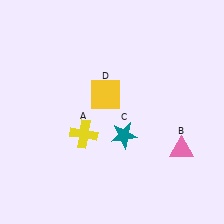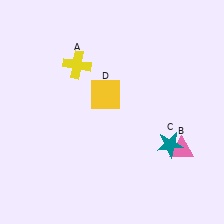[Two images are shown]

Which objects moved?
The objects that moved are: the yellow cross (A), the teal star (C).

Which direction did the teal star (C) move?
The teal star (C) moved right.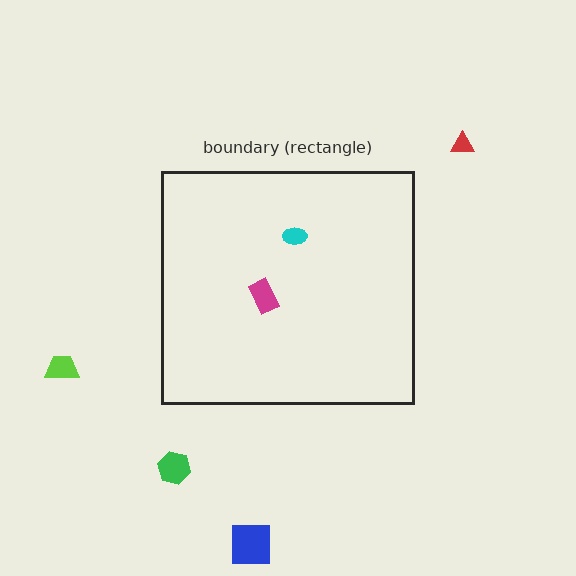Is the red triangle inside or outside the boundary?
Outside.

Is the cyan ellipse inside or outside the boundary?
Inside.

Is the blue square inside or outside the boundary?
Outside.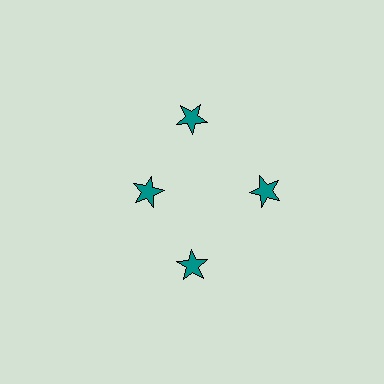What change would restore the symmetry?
The symmetry would be restored by moving it outward, back onto the ring so that all 4 stars sit at equal angles and equal distance from the center.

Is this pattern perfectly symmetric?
No. The 4 teal stars are arranged in a ring, but one element near the 9 o'clock position is pulled inward toward the center, breaking the 4-fold rotational symmetry.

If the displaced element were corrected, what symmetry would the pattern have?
It would have 4-fold rotational symmetry — the pattern would map onto itself every 90 degrees.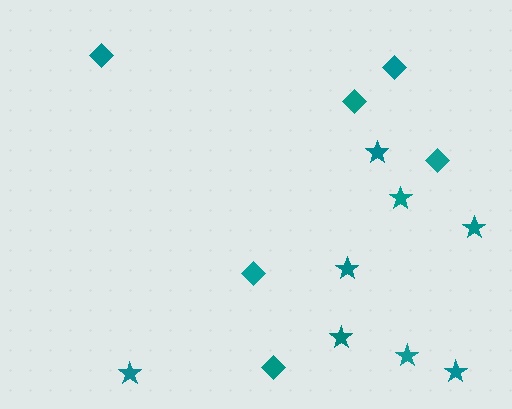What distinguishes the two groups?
There are 2 groups: one group of stars (8) and one group of diamonds (6).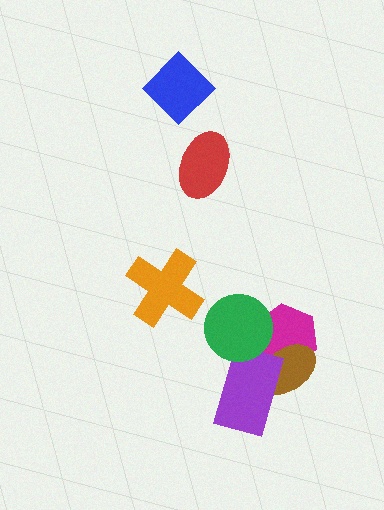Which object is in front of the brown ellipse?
The purple rectangle is in front of the brown ellipse.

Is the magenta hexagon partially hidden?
Yes, it is partially covered by another shape.